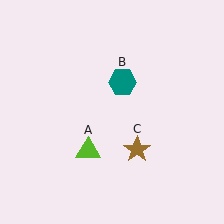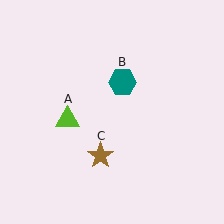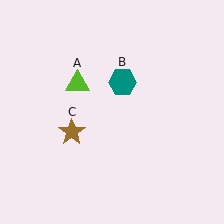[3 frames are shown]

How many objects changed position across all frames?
2 objects changed position: lime triangle (object A), brown star (object C).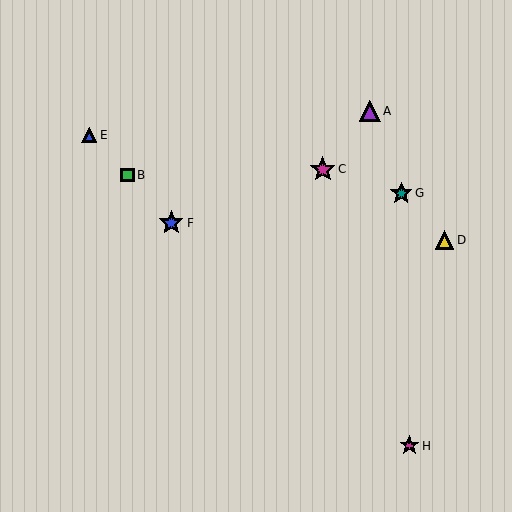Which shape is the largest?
The magenta star (labeled C) is the largest.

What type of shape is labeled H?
Shape H is a magenta star.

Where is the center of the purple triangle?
The center of the purple triangle is at (370, 111).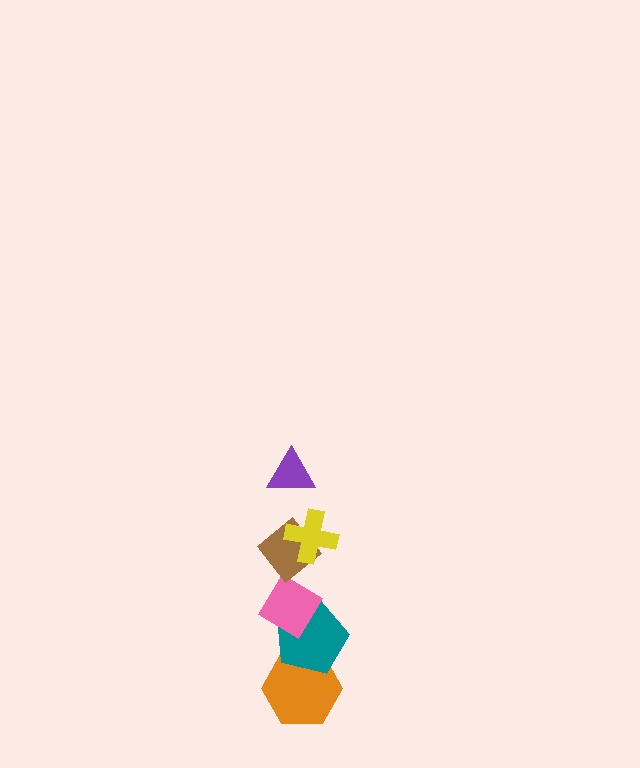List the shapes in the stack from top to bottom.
From top to bottom: the purple triangle, the yellow cross, the brown diamond, the pink diamond, the teal pentagon, the orange hexagon.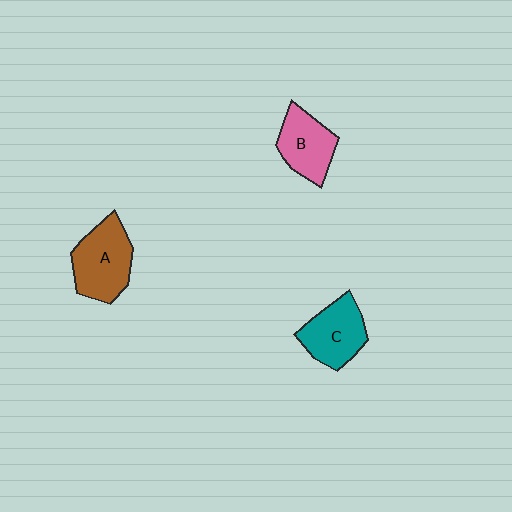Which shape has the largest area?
Shape A (brown).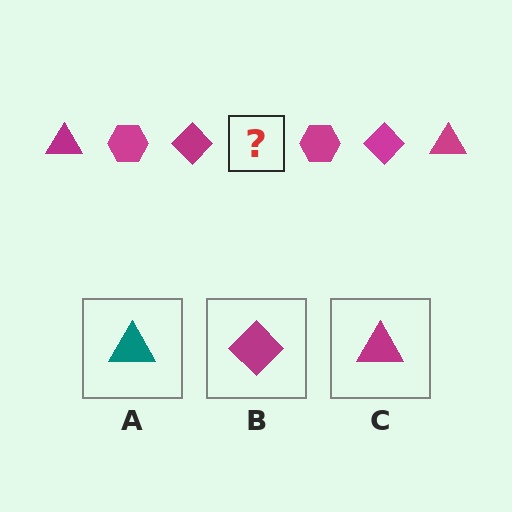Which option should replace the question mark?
Option C.